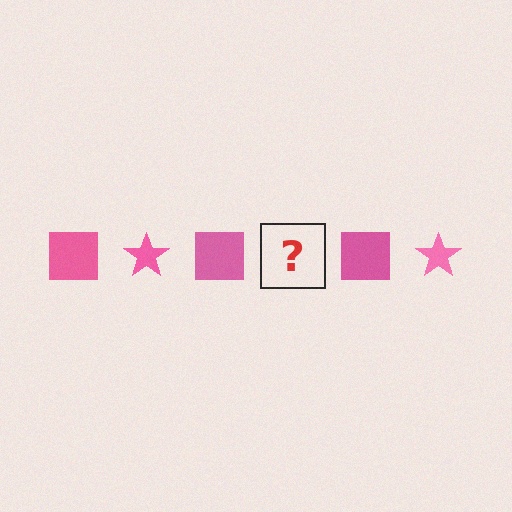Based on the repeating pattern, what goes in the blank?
The blank should be a pink star.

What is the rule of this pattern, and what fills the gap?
The rule is that the pattern cycles through square, star shapes in pink. The gap should be filled with a pink star.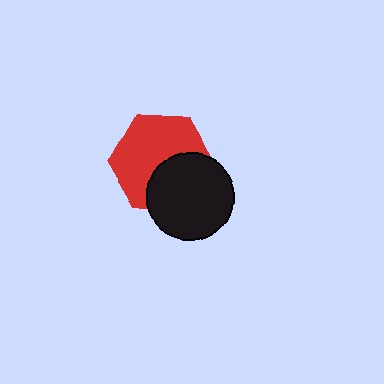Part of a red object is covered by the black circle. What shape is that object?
It is a hexagon.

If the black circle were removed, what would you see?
You would see the complete red hexagon.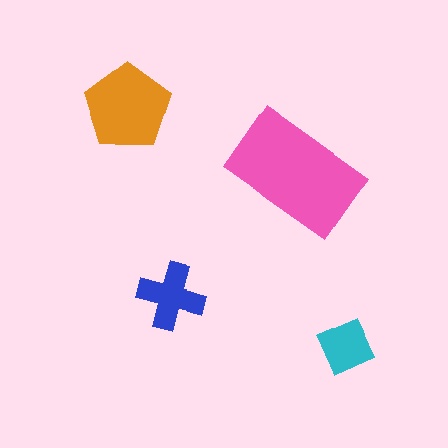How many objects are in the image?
There are 4 objects in the image.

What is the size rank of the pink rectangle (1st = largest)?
1st.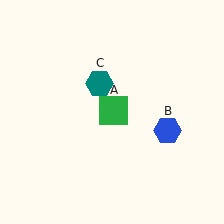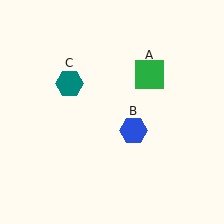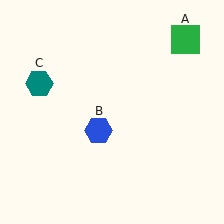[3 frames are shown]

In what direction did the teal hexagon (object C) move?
The teal hexagon (object C) moved left.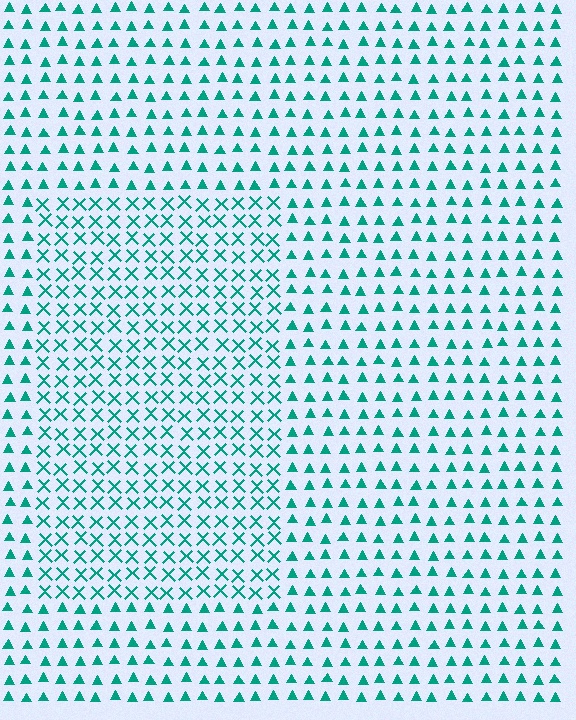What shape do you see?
I see a rectangle.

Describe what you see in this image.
The image is filled with small teal elements arranged in a uniform grid. A rectangle-shaped region contains X marks, while the surrounding area contains triangles. The boundary is defined purely by the change in element shape.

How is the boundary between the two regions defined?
The boundary is defined by a change in element shape: X marks inside vs. triangles outside. All elements share the same color and spacing.